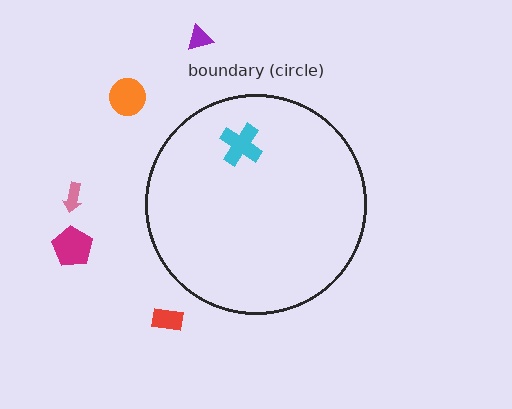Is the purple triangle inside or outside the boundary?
Outside.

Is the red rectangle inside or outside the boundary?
Outside.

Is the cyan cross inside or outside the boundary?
Inside.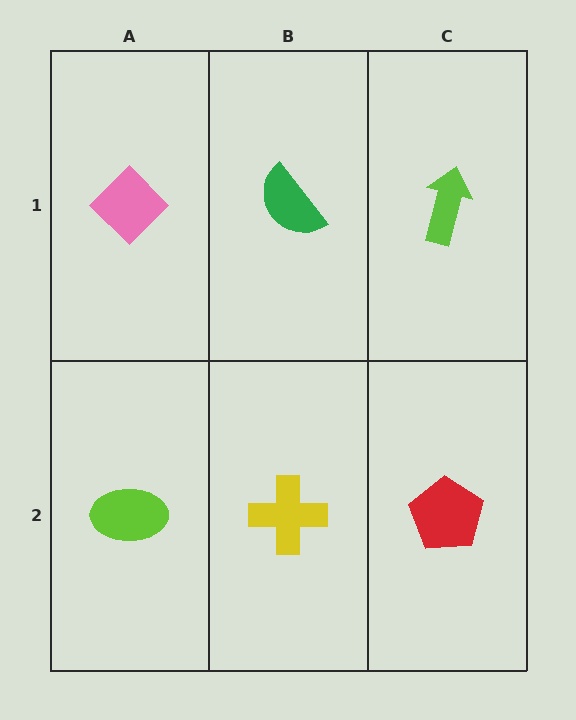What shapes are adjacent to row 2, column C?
A lime arrow (row 1, column C), a yellow cross (row 2, column B).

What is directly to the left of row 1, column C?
A green semicircle.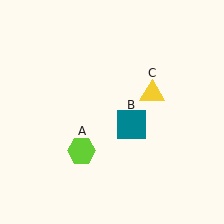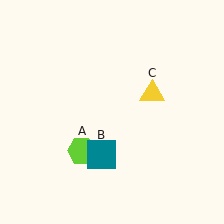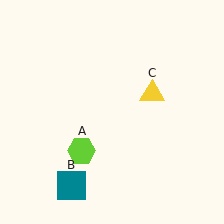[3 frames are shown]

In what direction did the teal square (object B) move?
The teal square (object B) moved down and to the left.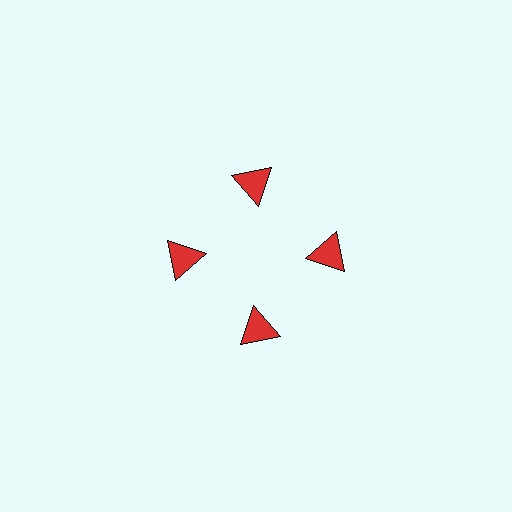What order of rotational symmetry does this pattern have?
This pattern has 4-fold rotational symmetry.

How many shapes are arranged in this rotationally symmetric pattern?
There are 4 shapes, arranged in 4 groups of 1.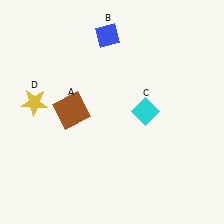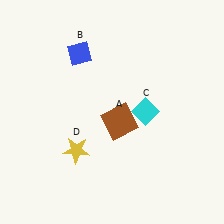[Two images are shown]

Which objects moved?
The objects that moved are: the brown square (A), the blue diamond (B), the yellow star (D).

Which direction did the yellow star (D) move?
The yellow star (D) moved down.